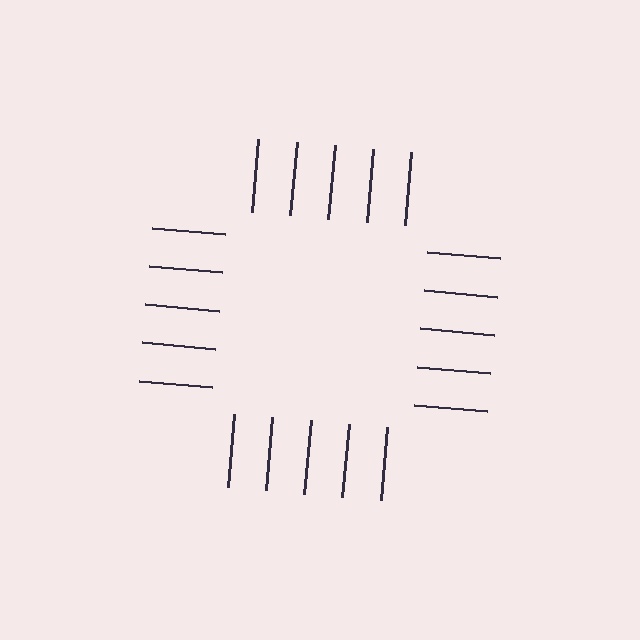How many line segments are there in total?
20 — 5 along each of the 4 edges.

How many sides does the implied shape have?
4 sides — the line-ends trace a square.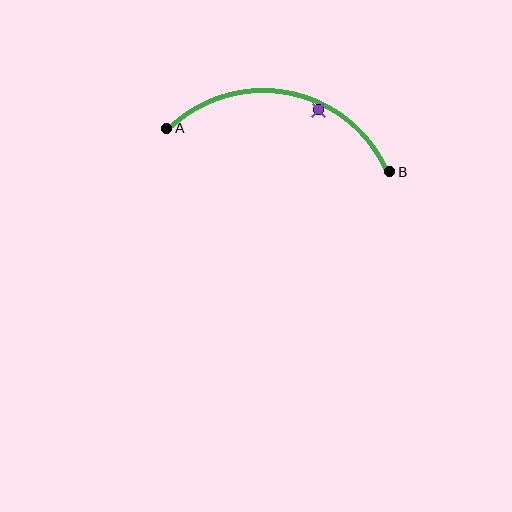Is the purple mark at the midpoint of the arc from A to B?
No — the purple mark does not lie on the arc at all. It sits slightly inside the curve.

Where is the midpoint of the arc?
The arc midpoint is the point on the curve farthest from the straight line joining A and B. It sits above that line.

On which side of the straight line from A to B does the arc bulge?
The arc bulges above the straight line connecting A and B.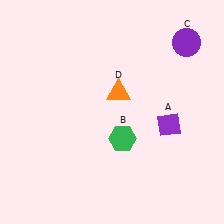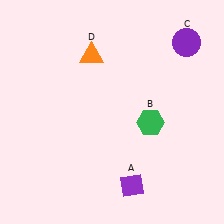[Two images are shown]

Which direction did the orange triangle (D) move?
The orange triangle (D) moved up.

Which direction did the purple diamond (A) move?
The purple diamond (A) moved down.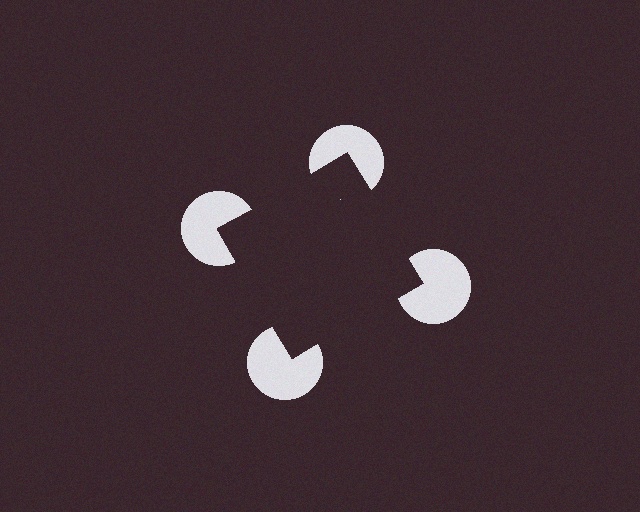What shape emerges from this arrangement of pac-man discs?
An illusory square — its edges are inferred from the aligned wedge cuts in the pac-man discs, not physically drawn.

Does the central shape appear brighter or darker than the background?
It typically appears slightly darker than the background, even though no actual brightness change is drawn.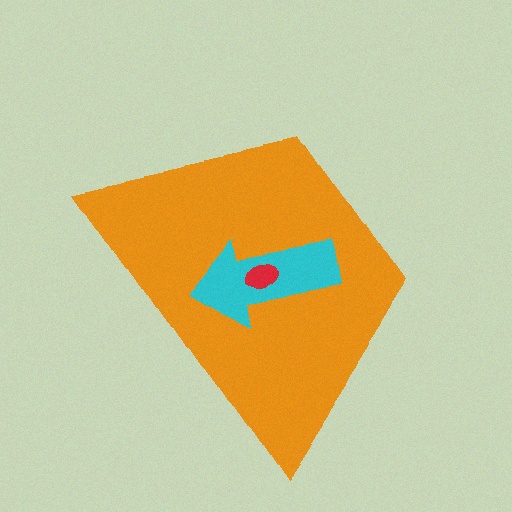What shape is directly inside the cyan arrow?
The red ellipse.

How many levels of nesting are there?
3.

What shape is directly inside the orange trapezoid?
The cyan arrow.